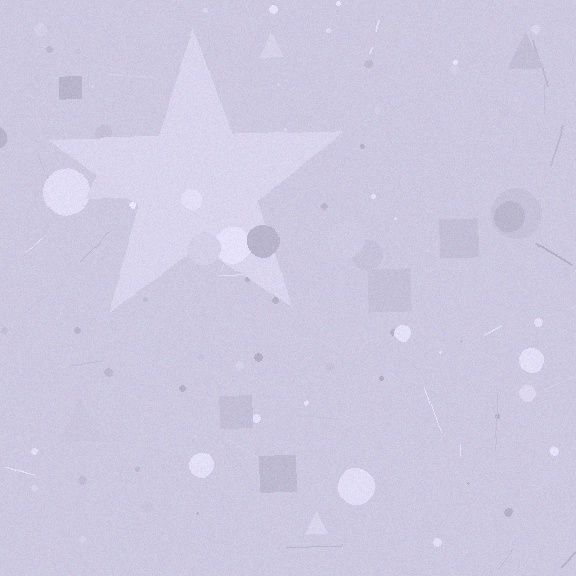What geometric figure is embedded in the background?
A star is embedded in the background.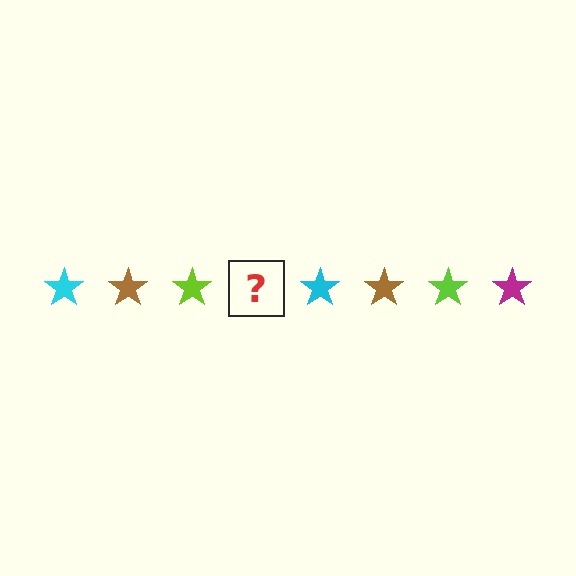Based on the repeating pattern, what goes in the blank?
The blank should be a magenta star.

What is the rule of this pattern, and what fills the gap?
The rule is that the pattern cycles through cyan, brown, lime, magenta stars. The gap should be filled with a magenta star.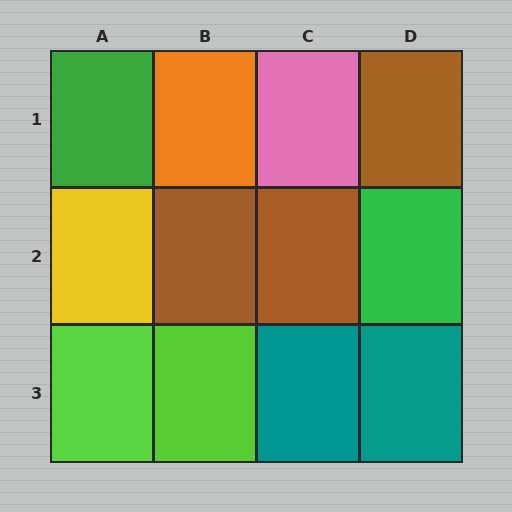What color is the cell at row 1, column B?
Orange.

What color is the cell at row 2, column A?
Yellow.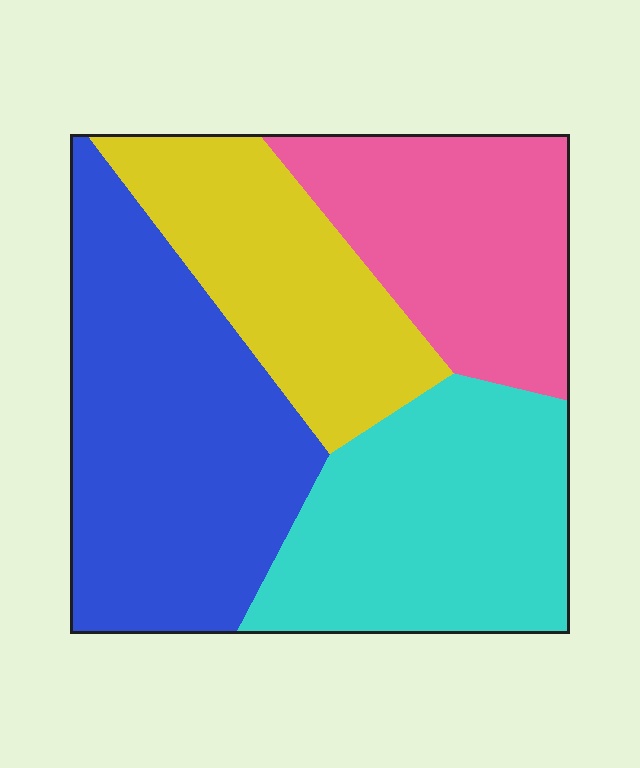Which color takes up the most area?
Blue, at roughly 35%.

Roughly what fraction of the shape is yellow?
Yellow takes up less than a quarter of the shape.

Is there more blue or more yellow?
Blue.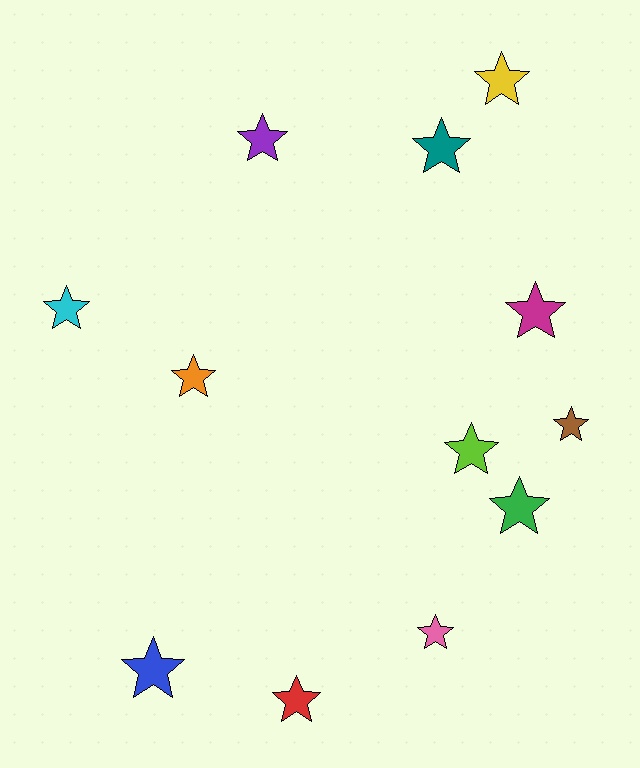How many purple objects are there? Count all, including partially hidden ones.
There is 1 purple object.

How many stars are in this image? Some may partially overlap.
There are 12 stars.